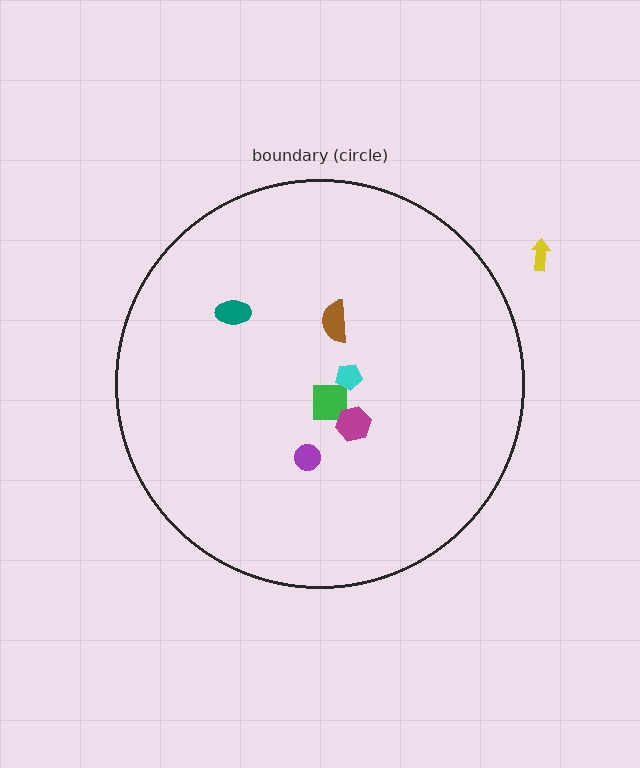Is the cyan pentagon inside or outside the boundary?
Inside.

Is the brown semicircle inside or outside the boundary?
Inside.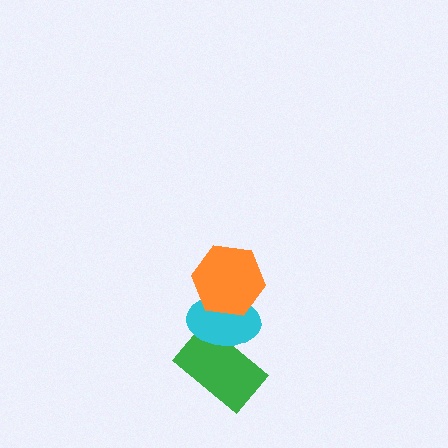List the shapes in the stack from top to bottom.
From top to bottom: the orange hexagon, the cyan ellipse, the green rectangle.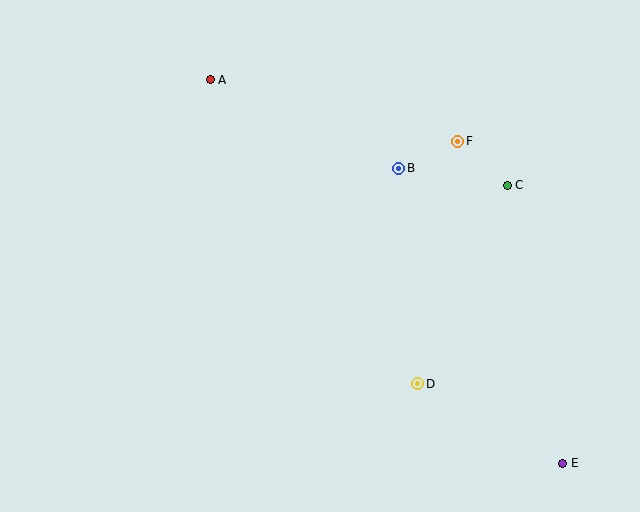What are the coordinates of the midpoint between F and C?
The midpoint between F and C is at (483, 163).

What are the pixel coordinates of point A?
Point A is at (210, 80).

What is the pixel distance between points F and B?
The distance between F and B is 65 pixels.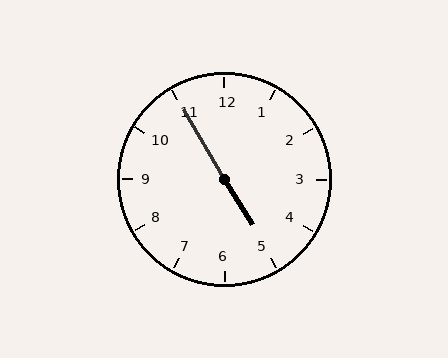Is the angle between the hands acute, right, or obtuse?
It is obtuse.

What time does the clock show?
4:55.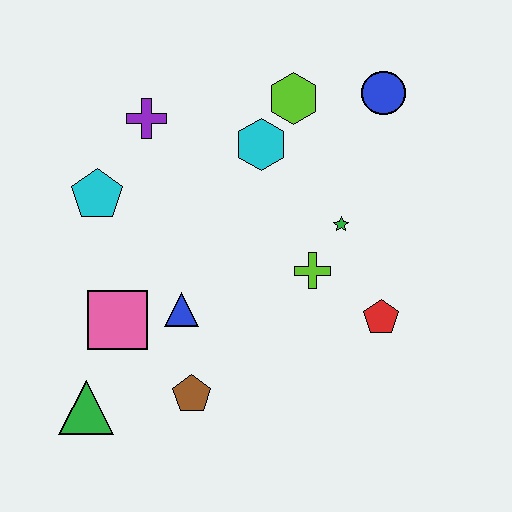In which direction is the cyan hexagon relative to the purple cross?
The cyan hexagon is to the right of the purple cross.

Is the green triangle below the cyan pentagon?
Yes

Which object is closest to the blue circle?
The lime hexagon is closest to the blue circle.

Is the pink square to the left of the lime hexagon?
Yes